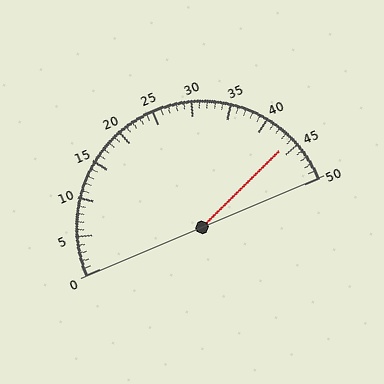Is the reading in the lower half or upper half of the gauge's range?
The reading is in the upper half of the range (0 to 50).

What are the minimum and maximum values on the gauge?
The gauge ranges from 0 to 50.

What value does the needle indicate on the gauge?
The needle indicates approximately 44.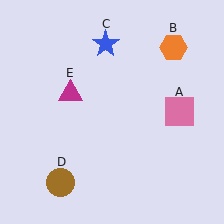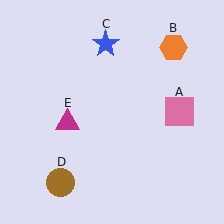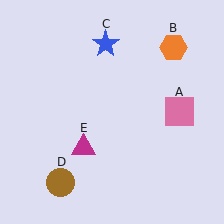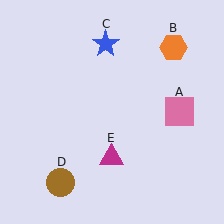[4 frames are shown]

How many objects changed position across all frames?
1 object changed position: magenta triangle (object E).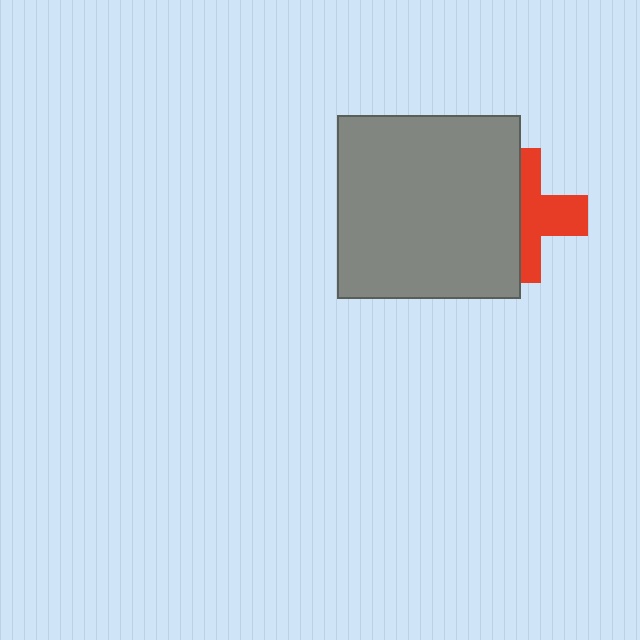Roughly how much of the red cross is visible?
About half of it is visible (roughly 49%).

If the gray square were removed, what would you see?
You would see the complete red cross.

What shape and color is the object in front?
The object in front is a gray square.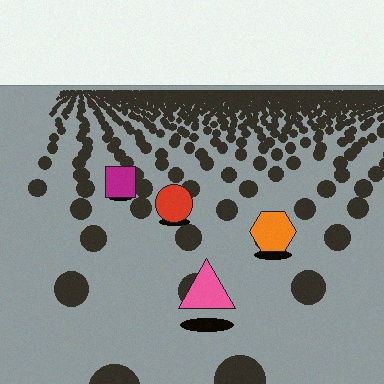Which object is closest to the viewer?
The pink triangle is closest. The texture marks near it are larger and more spread out.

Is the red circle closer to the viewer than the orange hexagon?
No. The orange hexagon is closer — you can tell from the texture gradient: the ground texture is coarser near it.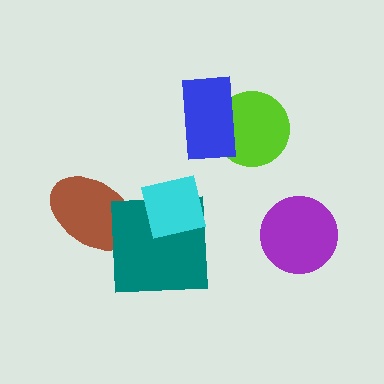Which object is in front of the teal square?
The cyan square is in front of the teal square.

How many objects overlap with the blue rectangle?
1 object overlaps with the blue rectangle.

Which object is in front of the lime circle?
The blue rectangle is in front of the lime circle.